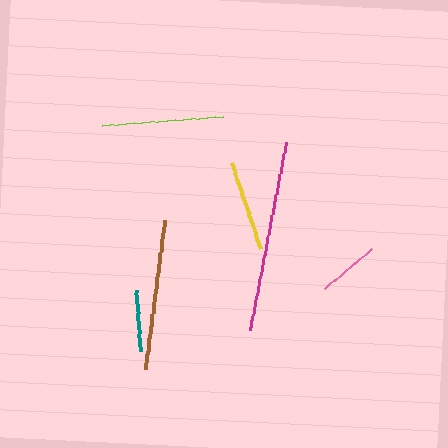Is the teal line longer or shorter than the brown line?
The brown line is longer than the teal line.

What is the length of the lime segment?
The lime segment is approximately 122 pixels long.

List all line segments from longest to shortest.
From longest to shortest: magenta, brown, lime, yellow, teal, pink.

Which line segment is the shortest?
The pink line is the shortest at approximately 61 pixels.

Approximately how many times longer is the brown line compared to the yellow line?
The brown line is approximately 1.7 times the length of the yellow line.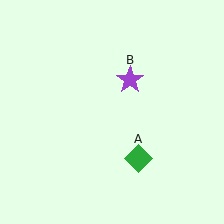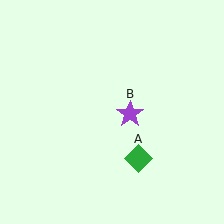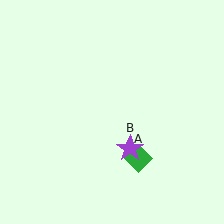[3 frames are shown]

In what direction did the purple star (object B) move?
The purple star (object B) moved down.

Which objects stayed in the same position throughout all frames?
Green diamond (object A) remained stationary.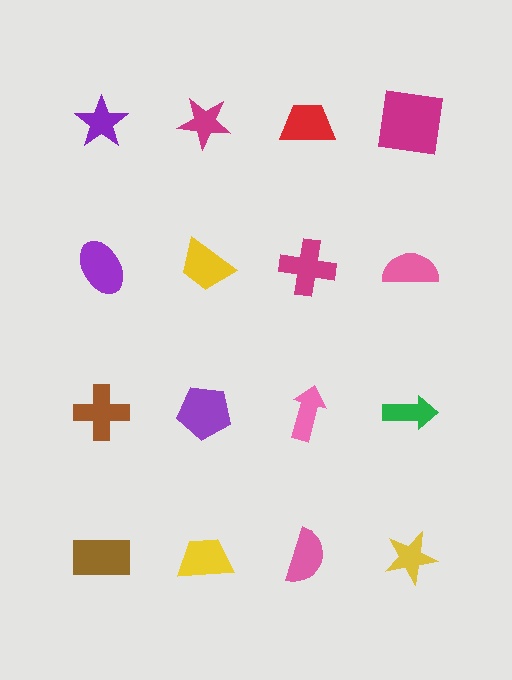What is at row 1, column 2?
A magenta star.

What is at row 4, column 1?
A brown rectangle.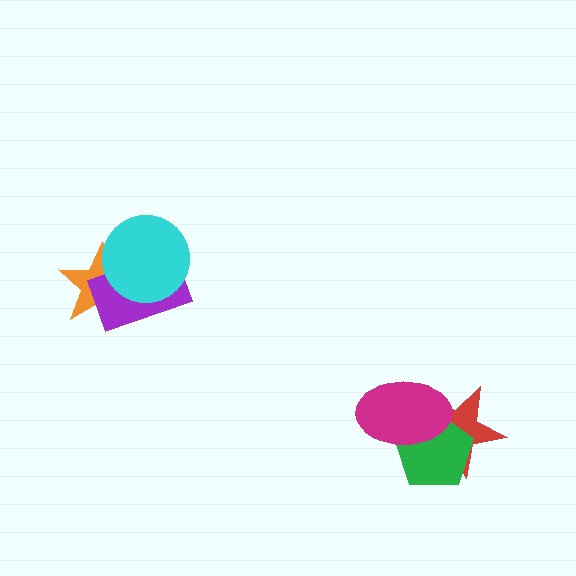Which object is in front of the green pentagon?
The magenta ellipse is in front of the green pentagon.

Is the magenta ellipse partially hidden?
No, no other shape covers it.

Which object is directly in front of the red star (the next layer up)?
The green pentagon is directly in front of the red star.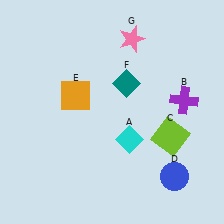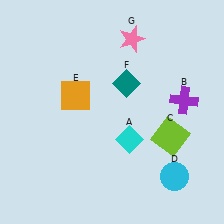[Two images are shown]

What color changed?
The circle (D) changed from blue in Image 1 to cyan in Image 2.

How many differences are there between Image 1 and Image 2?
There is 1 difference between the two images.